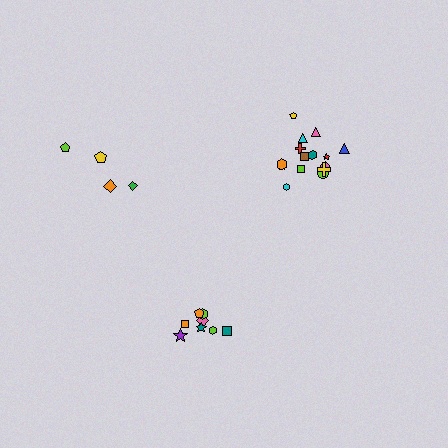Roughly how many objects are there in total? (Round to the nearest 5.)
Roughly 25 objects in total.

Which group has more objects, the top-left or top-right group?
The top-right group.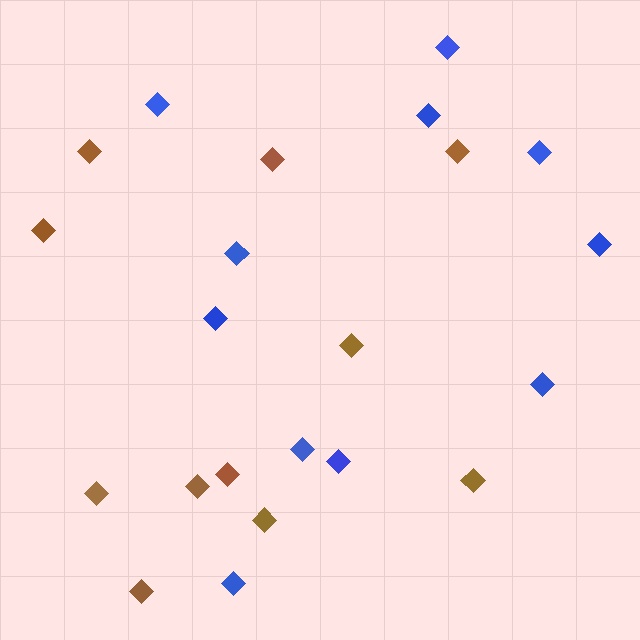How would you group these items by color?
There are 2 groups: one group of brown diamonds (11) and one group of blue diamonds (11).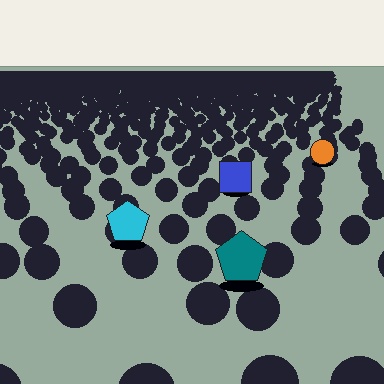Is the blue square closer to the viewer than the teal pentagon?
No. The teal pentagon is closer — you can tell from the texture gradient: the ground texture is coarser near it.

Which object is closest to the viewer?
The teal pentagon is closest. The texture marks near it are larger and more spread out.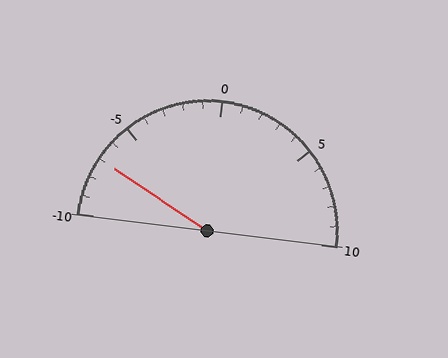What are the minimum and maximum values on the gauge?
The gauge ranges from -10 to 10.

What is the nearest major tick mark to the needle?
The nearest major tick mark is -5.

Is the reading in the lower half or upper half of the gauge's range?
The reading is in the lower half of the range (-10 to 10).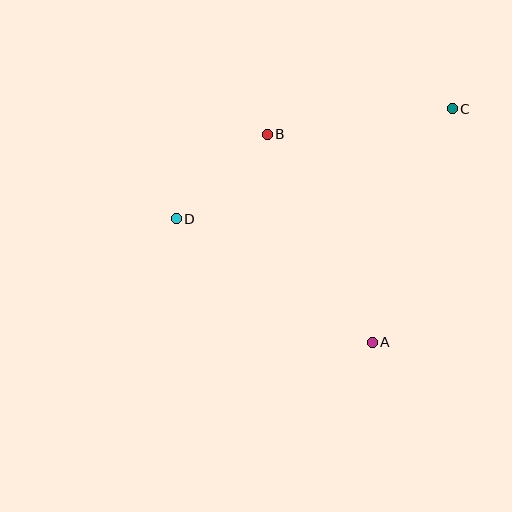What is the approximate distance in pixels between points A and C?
The distance between A and C is approximately 247 pixels.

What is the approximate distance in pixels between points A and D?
The distance between A and D is approximately 232 pixels.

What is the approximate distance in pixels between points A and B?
The distance between A and B is approximately 233 pixels.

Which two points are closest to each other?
Points B and D are closest to each other.